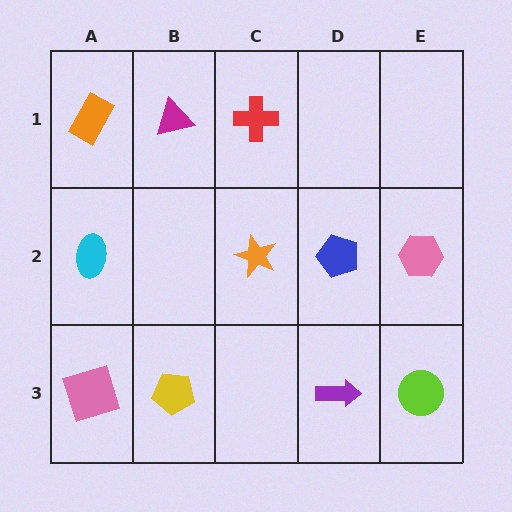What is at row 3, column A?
A pink square.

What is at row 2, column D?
A blue pentagon.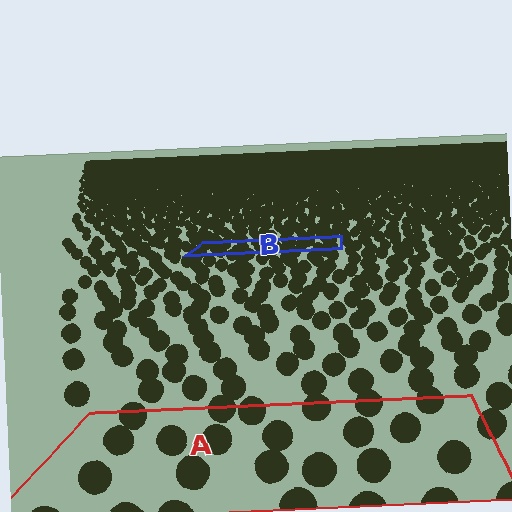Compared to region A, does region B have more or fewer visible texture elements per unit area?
Region B has more texture elements per unit area — they are packed more densely because it is farther away.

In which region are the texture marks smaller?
The texture marks are smaller in region B, because it is farther away.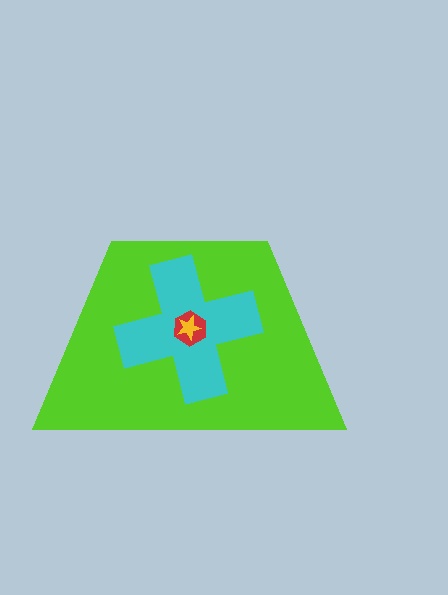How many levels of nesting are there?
4.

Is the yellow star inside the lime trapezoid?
Yes.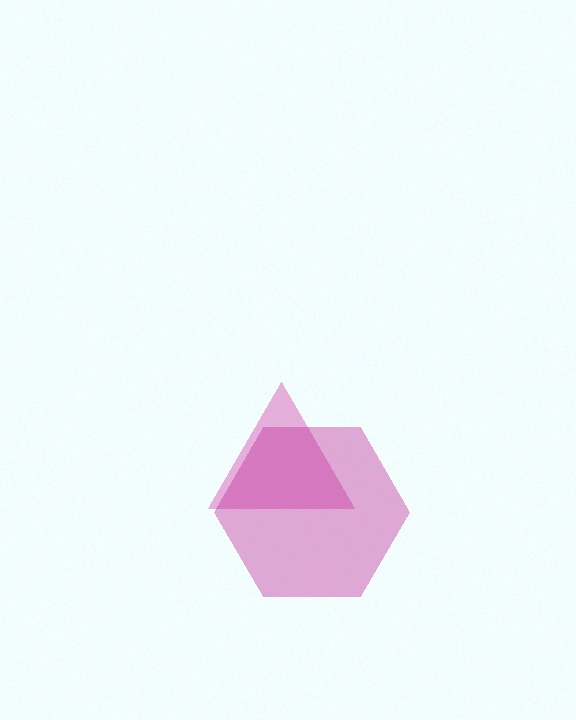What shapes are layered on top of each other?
The layered shapes are: a pink triangle, a magenta hexagon.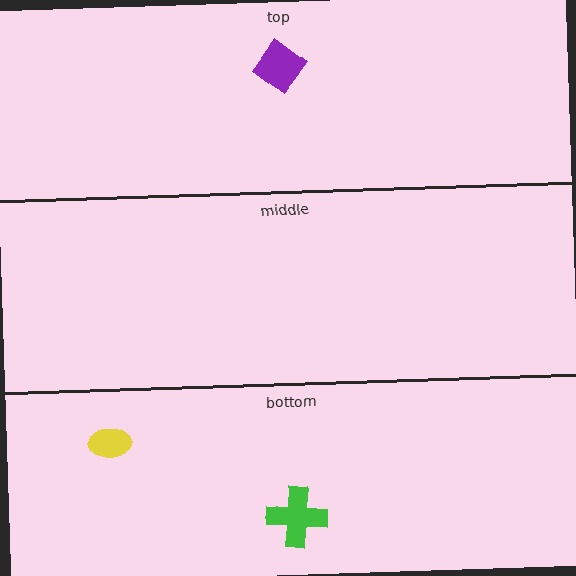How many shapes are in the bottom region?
2.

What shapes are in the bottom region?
The yellow ellipse, the green cross.